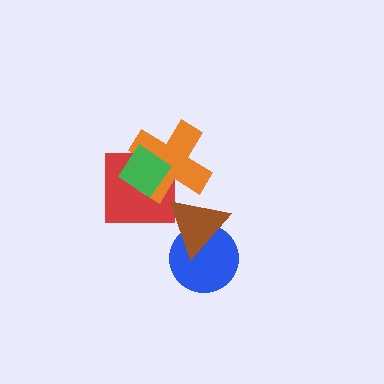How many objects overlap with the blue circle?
1 object overlaps with the blue circle.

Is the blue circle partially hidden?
Yes, it is partially covered by another shape.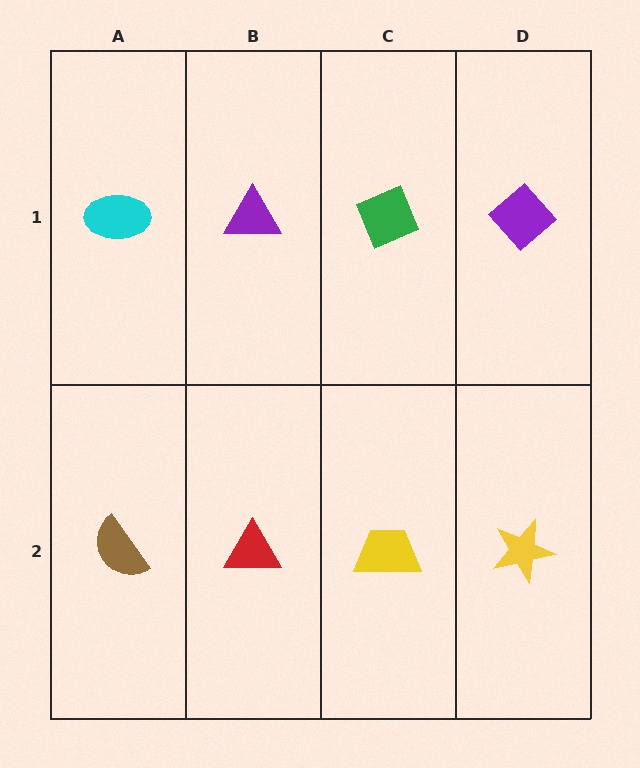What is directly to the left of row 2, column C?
A red triangle.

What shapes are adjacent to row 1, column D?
A yellow star (row 2, column D), a green diamond (row 1, column C).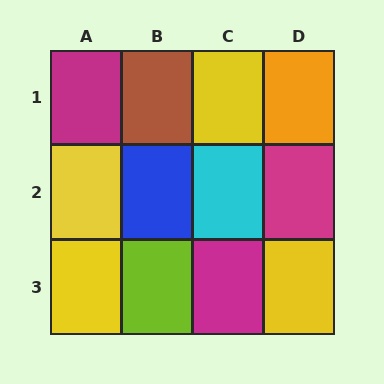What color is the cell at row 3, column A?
Yellow.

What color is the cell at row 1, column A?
Magenta.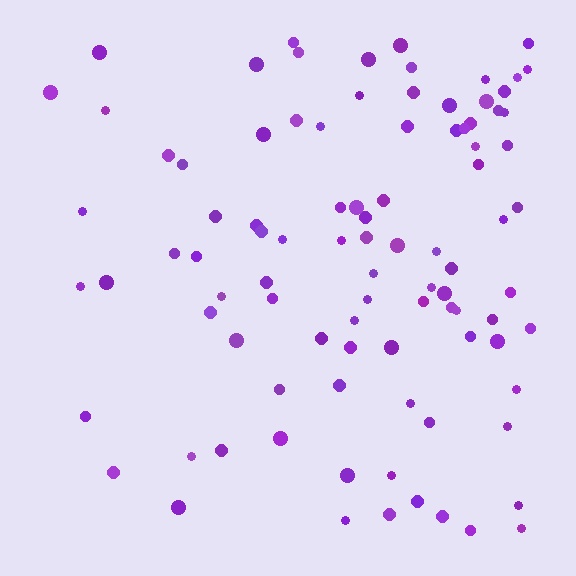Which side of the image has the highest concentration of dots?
The right.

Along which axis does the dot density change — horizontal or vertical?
Horizontal.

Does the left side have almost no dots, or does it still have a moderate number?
Still a moderate number, just noticeably fewer than the right.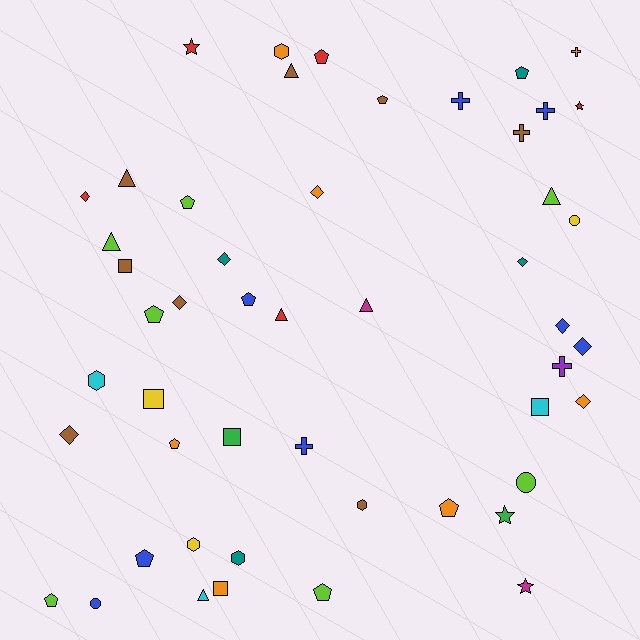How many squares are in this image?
There are 5 squares.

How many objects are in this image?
There are 50 objects.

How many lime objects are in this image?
There are 7 lime objects.